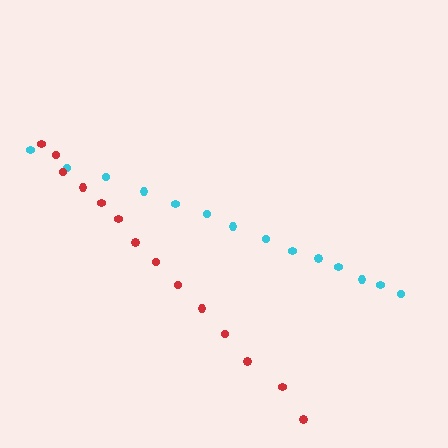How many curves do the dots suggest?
There are 2 distinct paths.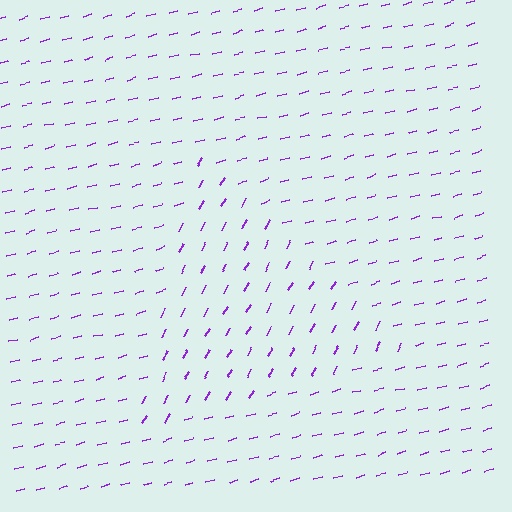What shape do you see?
I see a triangle.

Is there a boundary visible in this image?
Yes, there is a texture boundary formed by a change in line orientation.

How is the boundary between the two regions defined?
The boundary is defined purely by a change in line orientation (approximately 45 degrees difference). All lines are the same color and thickness.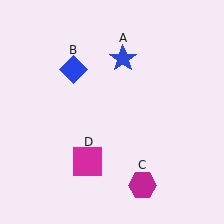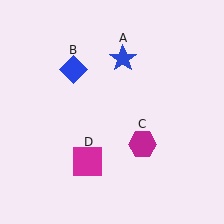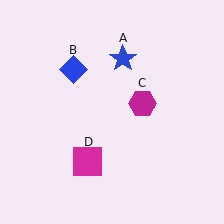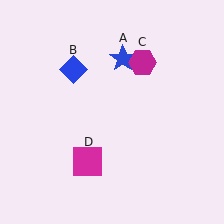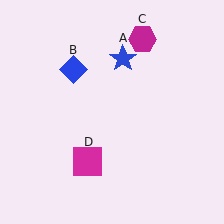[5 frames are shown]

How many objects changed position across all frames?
1 object changed position: magenta hexagon (object C).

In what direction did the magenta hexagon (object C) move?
The magenta hexagon (object C) moved up.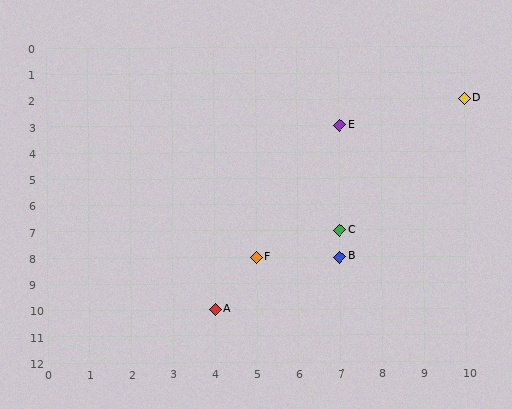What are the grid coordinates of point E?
Point E is at grid coordinates (7, 3).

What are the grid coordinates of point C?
Point C is at grid coordinates (7, 7).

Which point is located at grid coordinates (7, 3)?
Point E is at (7, 3).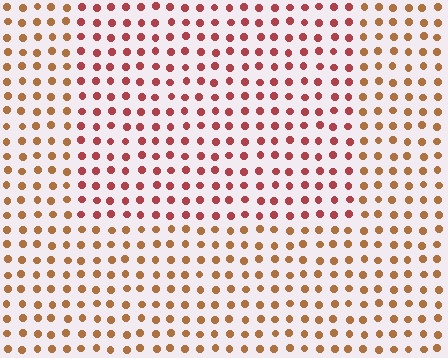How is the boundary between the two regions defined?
The boundary is defined purely by a slight shift in hue (about 33 degrees). Spacing, size, and orientation are identical on both sides.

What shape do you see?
I see a rectangle.